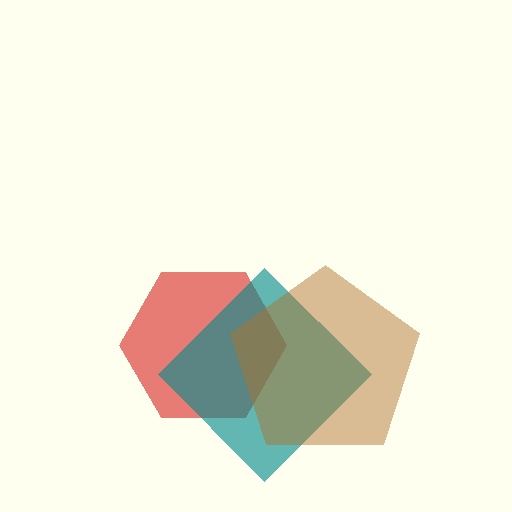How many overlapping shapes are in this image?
There are 3 overlapping shapes in the image.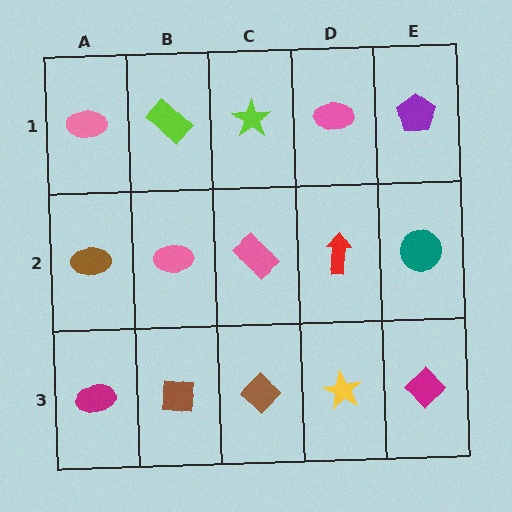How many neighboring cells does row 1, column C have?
3.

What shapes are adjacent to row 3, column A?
A brown ellipse (row 2, column A), a brown square (row 3, column B).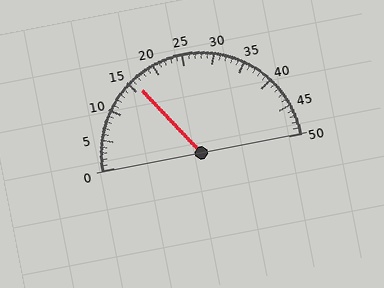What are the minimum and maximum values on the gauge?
The gauge ranges from 0 to 50.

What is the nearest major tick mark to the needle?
The nearest major tick mark is 15.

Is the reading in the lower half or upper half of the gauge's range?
The reading is in the lower half of the range (0 to 50).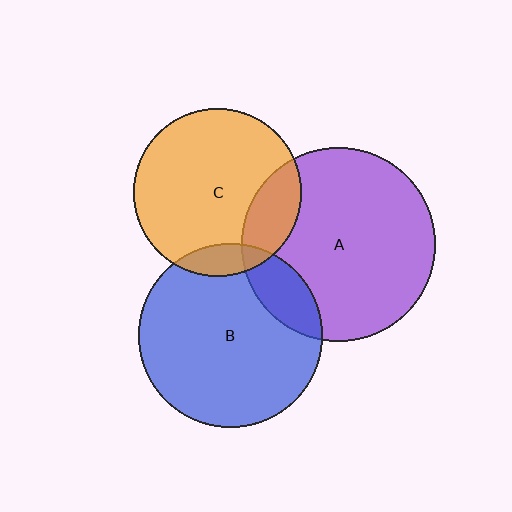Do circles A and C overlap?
Yes.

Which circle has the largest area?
Circle A (purple).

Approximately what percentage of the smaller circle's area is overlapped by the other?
Approximately 20%.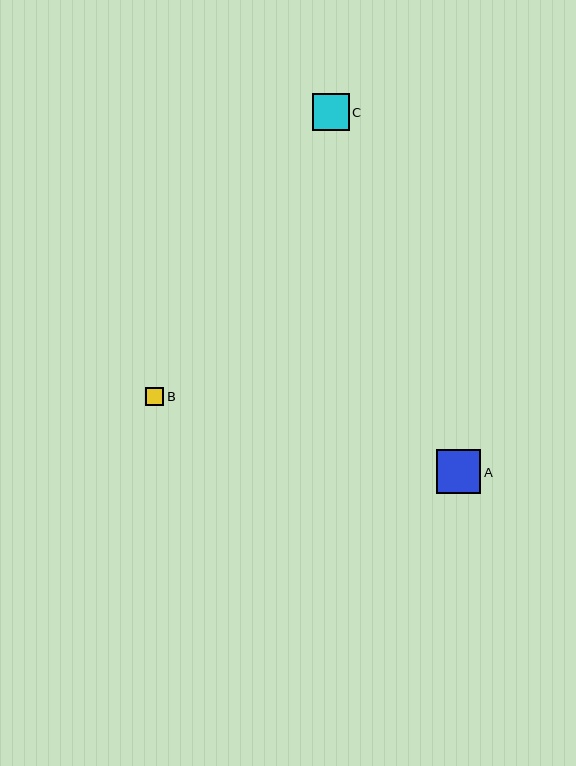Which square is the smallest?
Square B is the smallest with a size of approximately 18 pixels.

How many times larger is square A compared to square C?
Square A is approximately 1.2 times the size of square C.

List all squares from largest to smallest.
From largest to smallest: A, C, B.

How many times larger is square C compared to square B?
Square C is approximately 2.0 times the size of square B.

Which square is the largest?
Square A is the largest with a size of approximately 44 pixels.